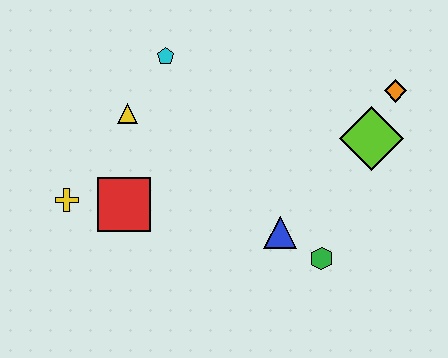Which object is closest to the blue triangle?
The green hexagon is closest to the blue triangle.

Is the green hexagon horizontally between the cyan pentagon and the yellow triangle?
No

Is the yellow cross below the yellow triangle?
Yes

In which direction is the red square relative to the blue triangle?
The red square is to the left of the blue triangle.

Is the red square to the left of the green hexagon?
Yes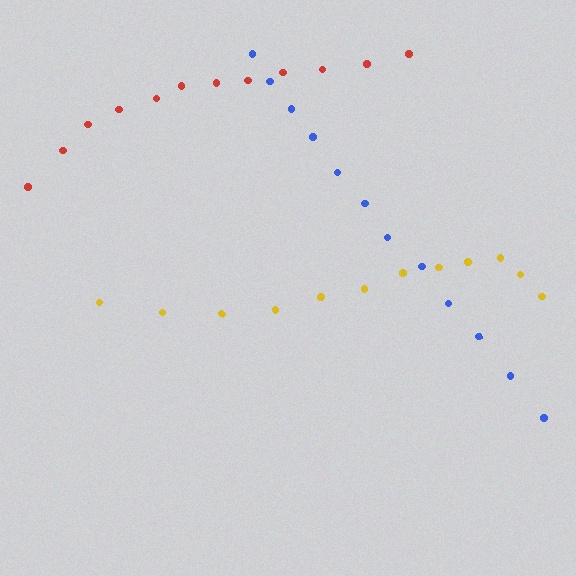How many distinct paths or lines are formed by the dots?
There are 3 distinct paths.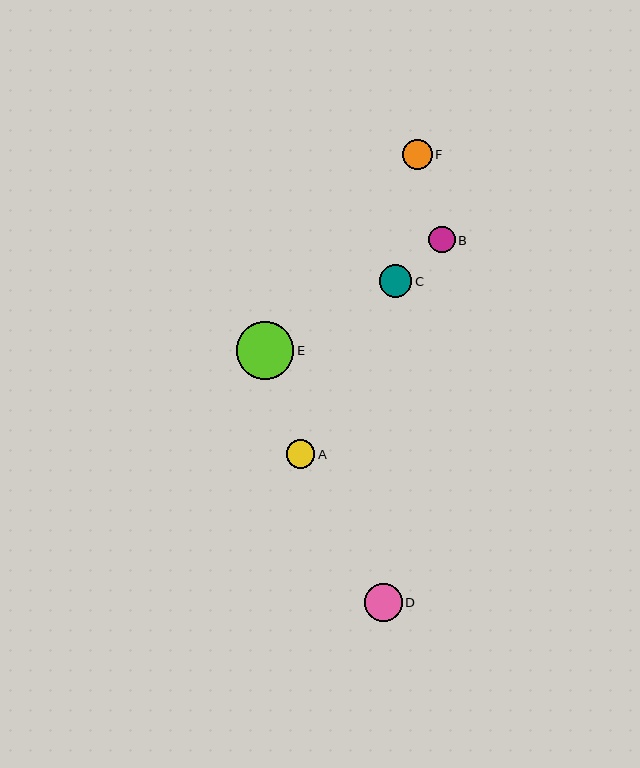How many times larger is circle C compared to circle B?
Circle C is approximately 1.2 times the size of circle B.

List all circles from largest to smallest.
From largest to smallest: E, D, C, F, A, B.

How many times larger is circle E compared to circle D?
Circle E is approximately 1.5 times the size of circle D.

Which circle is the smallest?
Circle B is the smallest with a size of approximately 26 pixels.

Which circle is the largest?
Circle E is the largest with a size of approximately 58 pixels.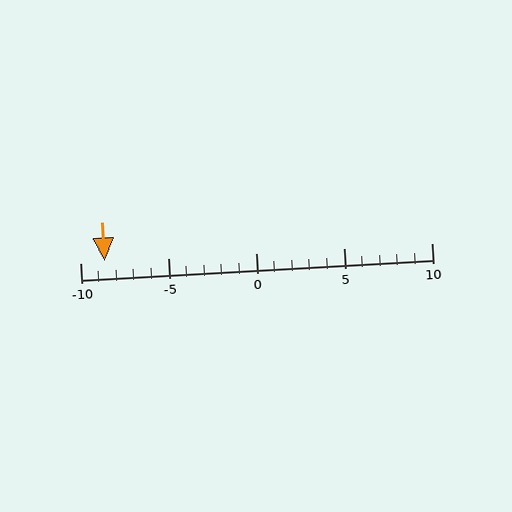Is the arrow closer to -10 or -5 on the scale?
The arrow is closer to -10.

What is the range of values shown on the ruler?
The ruler shows values from -10 to 10.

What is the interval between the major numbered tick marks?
The major tick marks are spaced 5 units apart.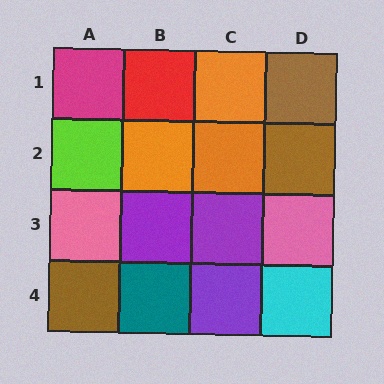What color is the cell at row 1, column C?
Orange.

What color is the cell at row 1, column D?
Brown.